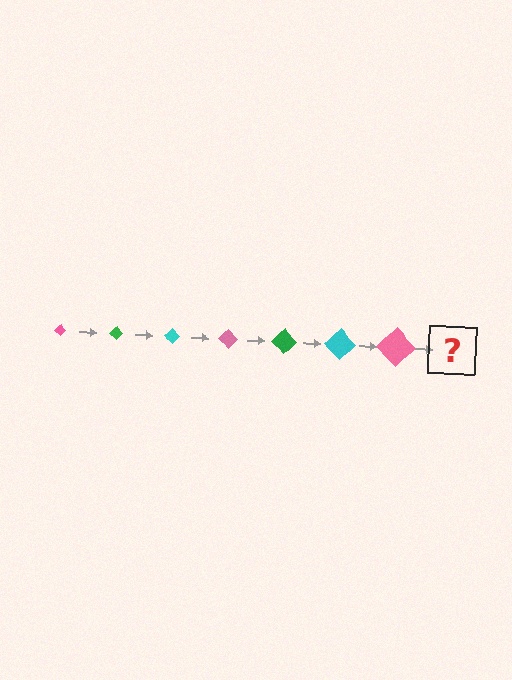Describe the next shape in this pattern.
It should be a green diamond, larger than the previous one.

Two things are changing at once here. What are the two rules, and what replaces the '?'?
The two rules are that the diamond grows larger each step and the color cycles through pink, green, and cyan. The '?' should be a green diamond, larger than the previous one.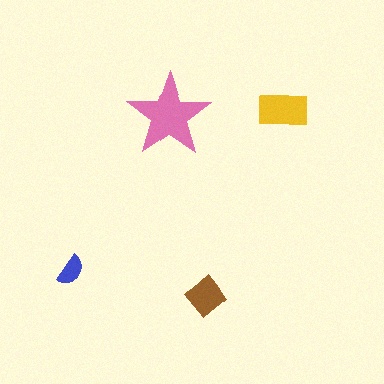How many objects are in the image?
There are 4 objects in the image.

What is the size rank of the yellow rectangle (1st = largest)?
2nd.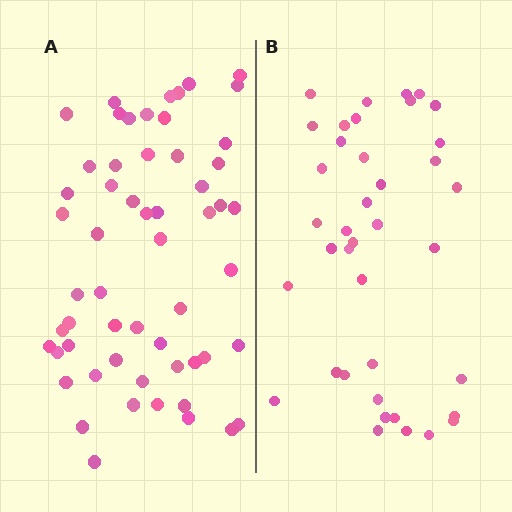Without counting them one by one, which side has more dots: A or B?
Region A (the left region) has more dots.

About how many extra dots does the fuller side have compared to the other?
Region A has approximately 20 more dots than region B.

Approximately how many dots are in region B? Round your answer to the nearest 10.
About 40 dots. (The exact count is 39, which rounds to 40.)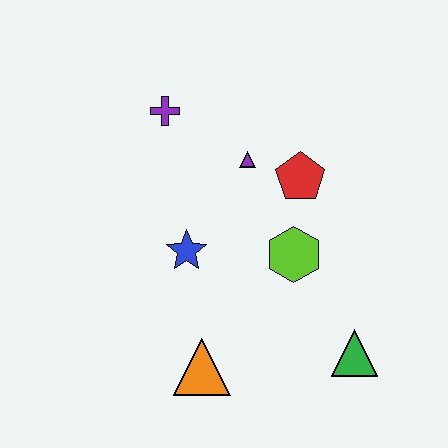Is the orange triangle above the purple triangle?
No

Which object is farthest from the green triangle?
The purple cross is farthest from the green triangle.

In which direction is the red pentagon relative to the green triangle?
The red pentagon is above the green triangle.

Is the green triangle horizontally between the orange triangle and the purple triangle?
No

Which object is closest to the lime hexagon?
The red pentagon is closest to the lime hexagon.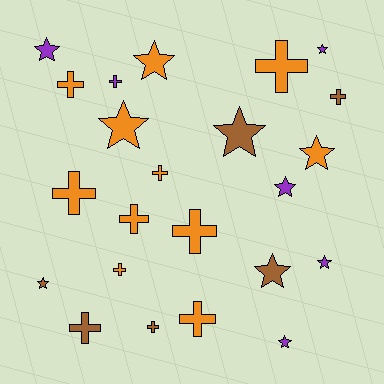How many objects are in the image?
There are 23 objects.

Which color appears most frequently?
Orange, with 11 objects.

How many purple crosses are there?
There is 1 purple cross.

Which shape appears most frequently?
Cross, with 12 objects.